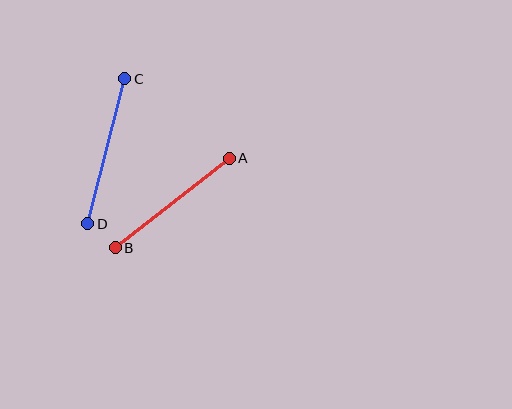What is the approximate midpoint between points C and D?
The midpoint is at approximately (106, 151) pixels.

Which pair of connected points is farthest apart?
Points C and D are farthest apart.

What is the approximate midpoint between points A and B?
The midpoint is at approximately (172, 203) pixels.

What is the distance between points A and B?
The distance is approximately 145 pixels.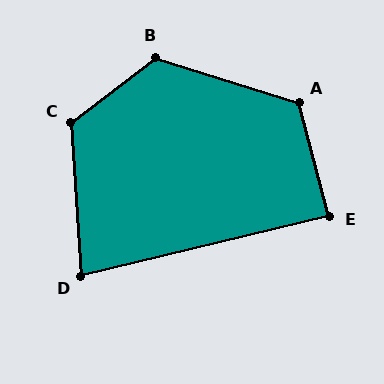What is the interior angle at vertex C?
Approximately 124 degrees (obtuse).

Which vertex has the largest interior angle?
B, at approximately 125 degrees.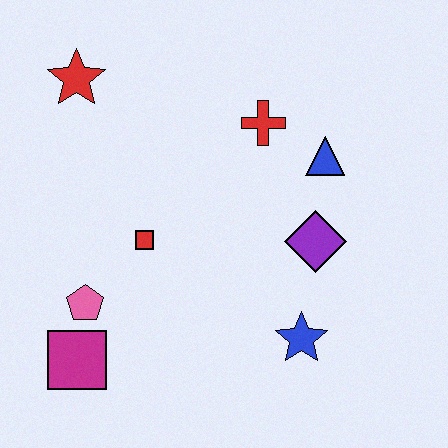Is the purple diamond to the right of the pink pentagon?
Yes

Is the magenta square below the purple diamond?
Yes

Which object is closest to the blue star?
The purple diamond is closest to the blue star.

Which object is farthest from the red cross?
The magenta square is farthest from the red cross.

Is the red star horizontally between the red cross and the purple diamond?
No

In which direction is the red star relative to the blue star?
The red star is above the blue star.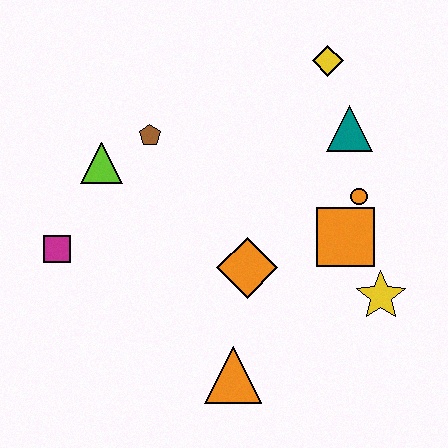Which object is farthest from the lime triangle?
The yellow star is farthest from the lime triangle.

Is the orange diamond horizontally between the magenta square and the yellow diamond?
Yes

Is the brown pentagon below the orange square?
No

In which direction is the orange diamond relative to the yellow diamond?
The orange diamond is below the yellow diamond.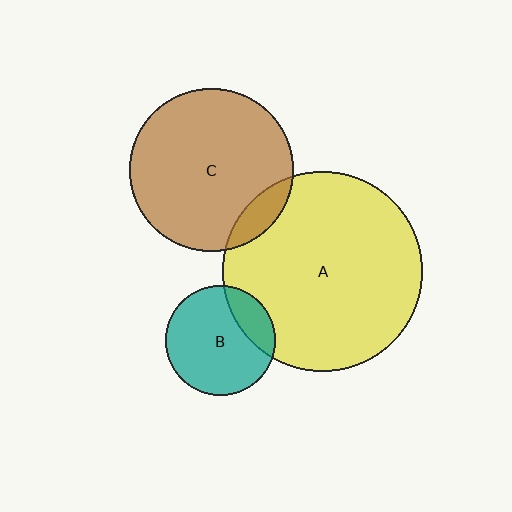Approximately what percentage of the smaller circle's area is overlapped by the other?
Approximately 20%.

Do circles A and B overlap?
Yes.